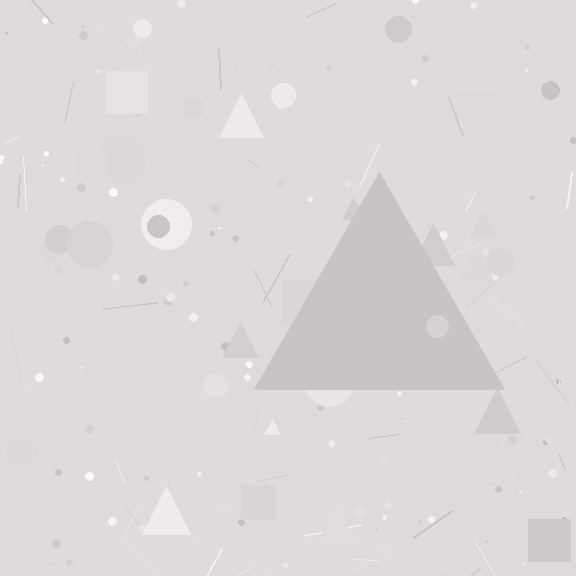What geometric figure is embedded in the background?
A triangle is embedded in the background.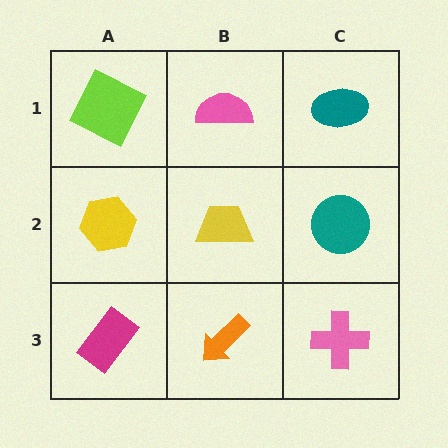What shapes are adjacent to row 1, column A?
A yellow hexagon (row 2, column A), a pink semicircle (row 1, column B).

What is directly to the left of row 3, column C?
An orange arrow.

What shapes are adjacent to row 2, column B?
A pink semicircle (row 1, column B), an orange arrow (row 3, column B), a yellow hexagon (row 2, column A), a teal circle (row 2, column C).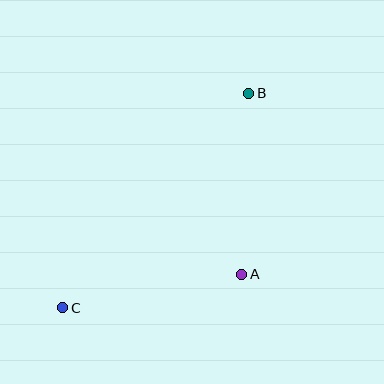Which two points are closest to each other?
Points A and B are closest to each other.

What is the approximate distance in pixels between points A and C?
The distance between A and C is approximately 182 pixels.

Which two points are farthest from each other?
Points B and C are farthest from each other.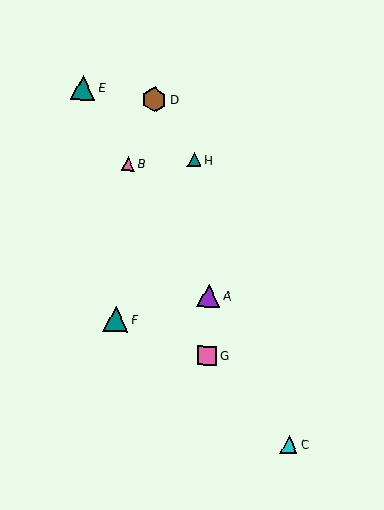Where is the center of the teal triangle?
The center of the teal triangle is at (116, 319).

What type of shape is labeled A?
Shape A is a purple triangle.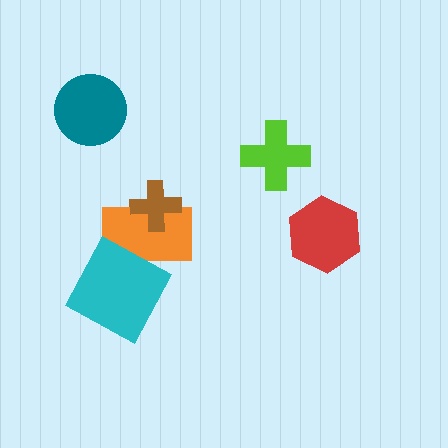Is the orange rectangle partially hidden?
Yes, it is partially covered by another shape.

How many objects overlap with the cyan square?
1 object overlaps with the cyan square.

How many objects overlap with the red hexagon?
0 objects overlap with the red hexagon.